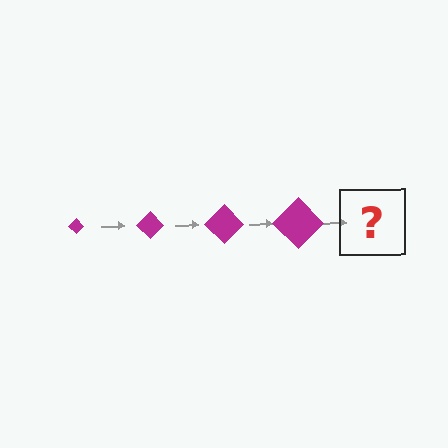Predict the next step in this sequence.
The next step is a magenta diamond, larger than the previous one.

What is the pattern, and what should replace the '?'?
The pattern is that the diamond gets progressively larger each step. The '?' should be a magenta diamond, larger than the previous one.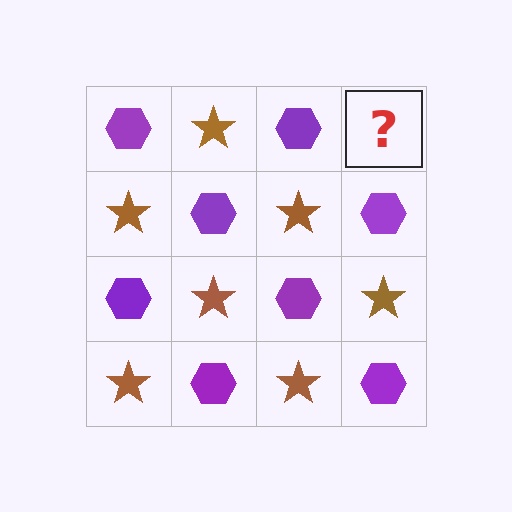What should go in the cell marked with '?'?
The missing cell should contain a brown star.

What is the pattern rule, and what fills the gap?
The rule is that it alternates purple hexagon and brown star in a checkerboard pattern. The gap should be filled with a brown star.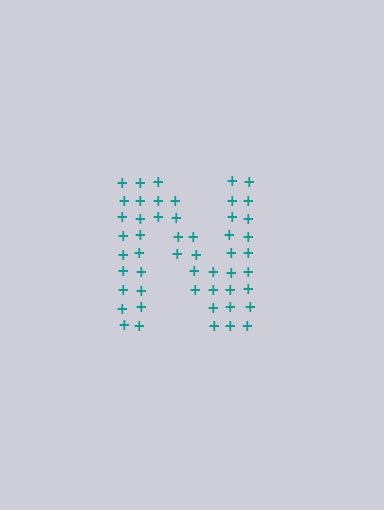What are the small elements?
The small elements are plus signs.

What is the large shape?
The large shape is the letter N.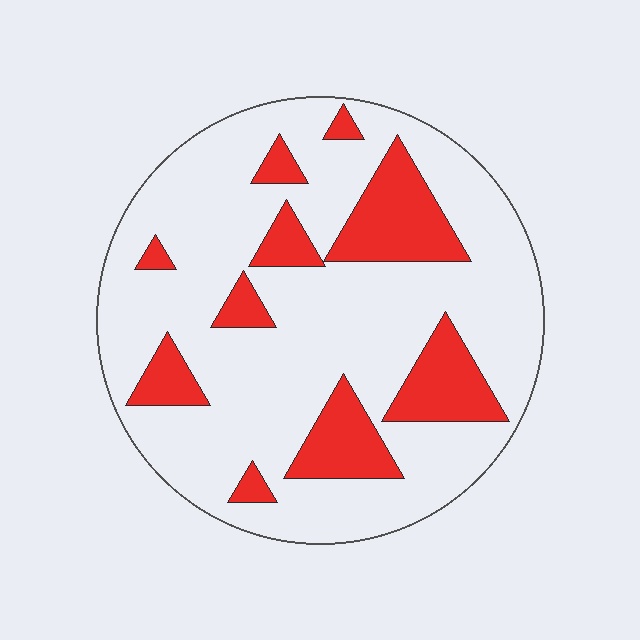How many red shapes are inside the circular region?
10.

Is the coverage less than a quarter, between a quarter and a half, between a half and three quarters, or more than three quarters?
Less than a quarter.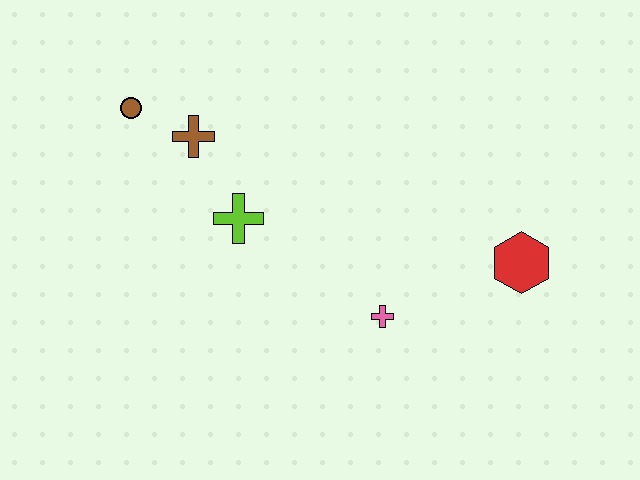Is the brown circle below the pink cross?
No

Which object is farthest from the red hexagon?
The brown circle is farthest from the red hexagon.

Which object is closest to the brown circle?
The brown cross is closest to the brown circle.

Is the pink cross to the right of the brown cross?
Yes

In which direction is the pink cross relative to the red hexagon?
The pink cross is to the left of the red hexagon.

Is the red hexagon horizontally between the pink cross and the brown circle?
No